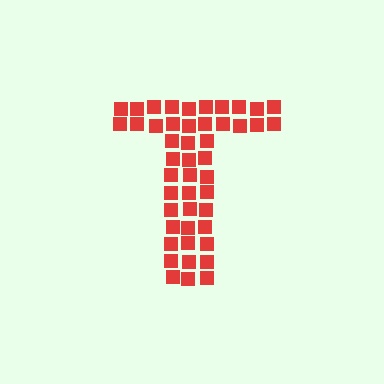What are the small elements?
The small elements are squares.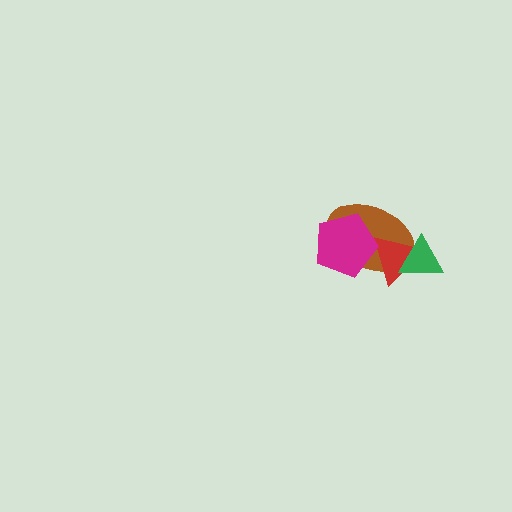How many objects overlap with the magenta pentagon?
2 objects overlap with the magenta pentagon.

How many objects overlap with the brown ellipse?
3 objects overlap with the brown ellipse.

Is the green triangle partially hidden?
No, no other shape covers it.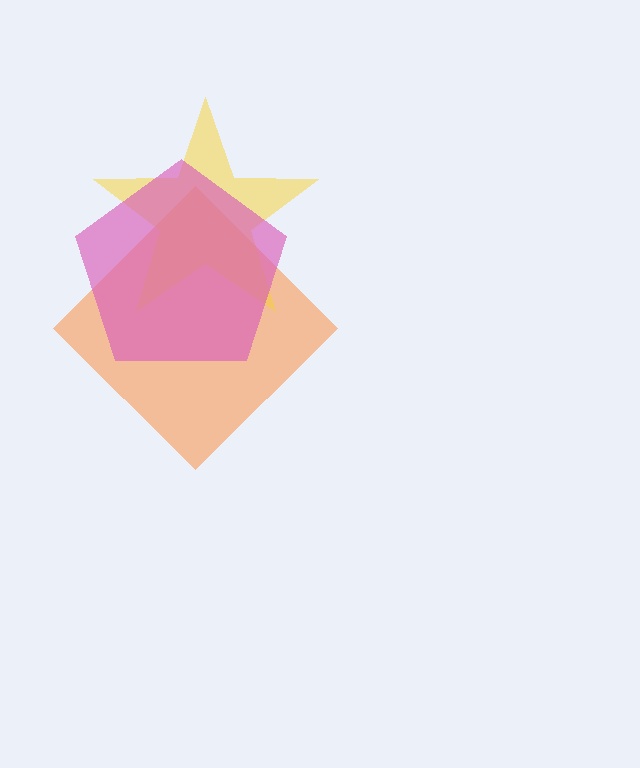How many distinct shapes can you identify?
There are 3 distinct shapes: an orange diamond, a yellow star, a pink pentagon.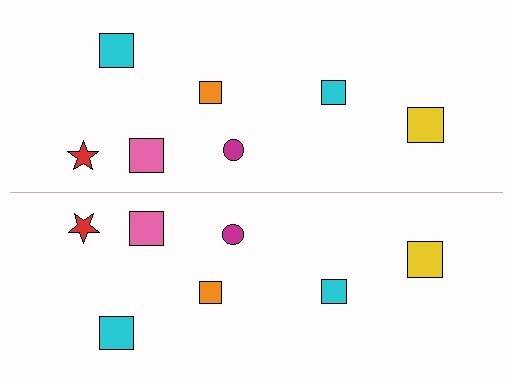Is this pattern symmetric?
Yes, this pattern has bilateral (reflection) symmetry.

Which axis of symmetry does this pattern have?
The pattern has a horizontal axis of symmetry running through the center of the image.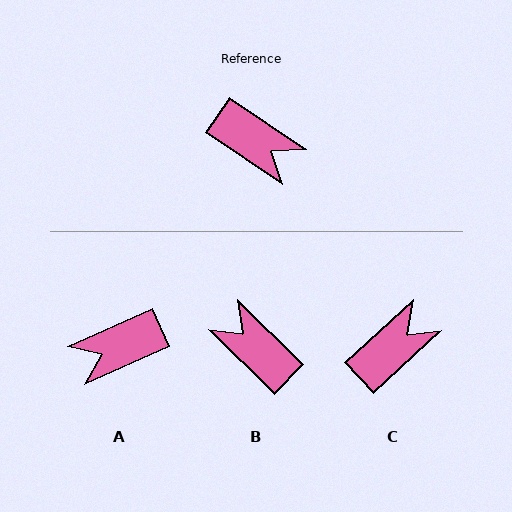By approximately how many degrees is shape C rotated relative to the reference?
Approximately 76 degrees counter-clockwise.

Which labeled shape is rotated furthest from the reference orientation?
B, about 170 degrees away.